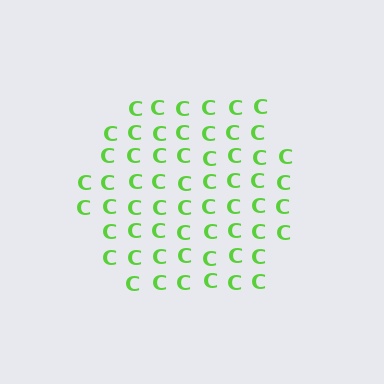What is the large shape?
The large shape is a hexagon.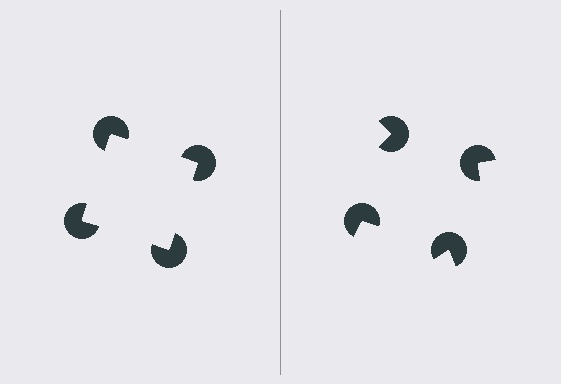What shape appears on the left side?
An illusory square.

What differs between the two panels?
The pac-man discs are positioned identically on both sides; only the wedge orientations differ. On the left they align to a square; on the right they are misaligned.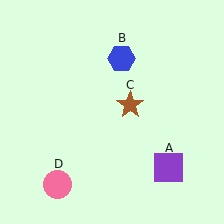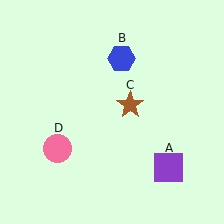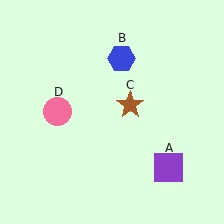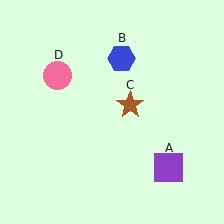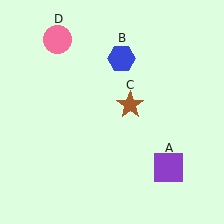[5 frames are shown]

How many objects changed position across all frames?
1 object changed position: pink circle (object D).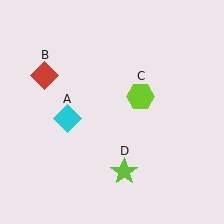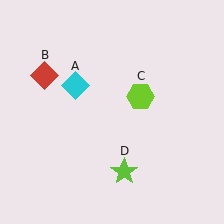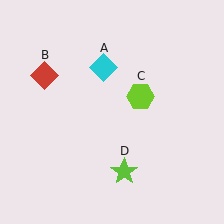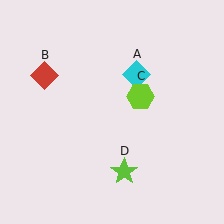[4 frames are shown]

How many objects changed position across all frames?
1 object changed position: cyan diamond (object A).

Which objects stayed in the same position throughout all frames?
Red diamond (object B) and lime hexagon (object C) and lime star (object D) remained stationary.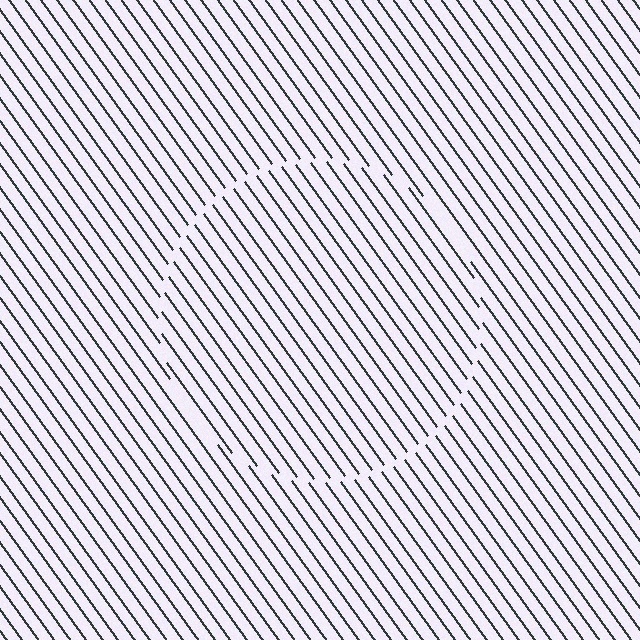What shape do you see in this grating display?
An illusory circle. The interior of the shape contains the same grating, shifted by half a period — the contour is defined by the phase discontinuity where line-ends from the inner and outer gratings abut.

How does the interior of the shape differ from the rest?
The interior of the shape contains the same grating, shifted by half a period — the contour is defined by the phase discontinuity where line-ends from the inner and outer gratings abut.